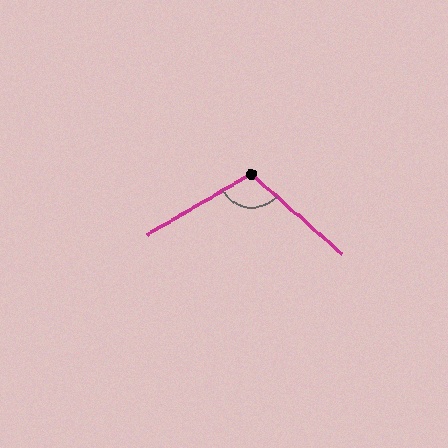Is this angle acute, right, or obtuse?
It is obtuse.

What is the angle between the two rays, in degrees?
Approximately 109 degrees.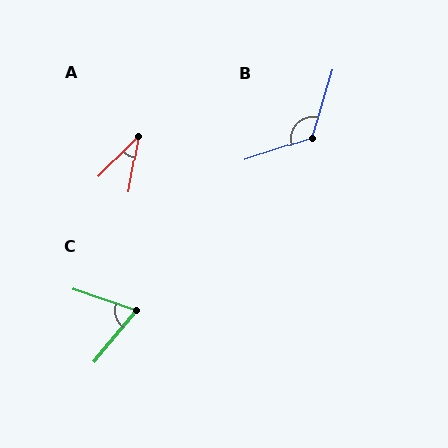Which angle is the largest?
B, at approximately 125 degrees.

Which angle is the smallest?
A, at approximately 34 degrees.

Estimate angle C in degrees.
Approximately 69 degrees.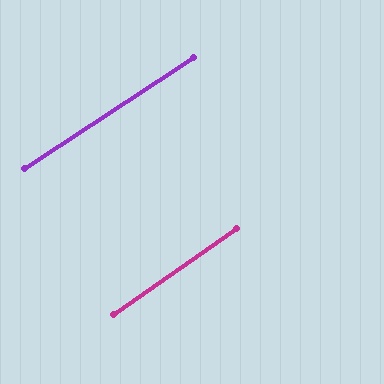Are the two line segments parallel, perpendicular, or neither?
Parallel — their directions differ by only 1.9°.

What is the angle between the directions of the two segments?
Approximately 2 degrees.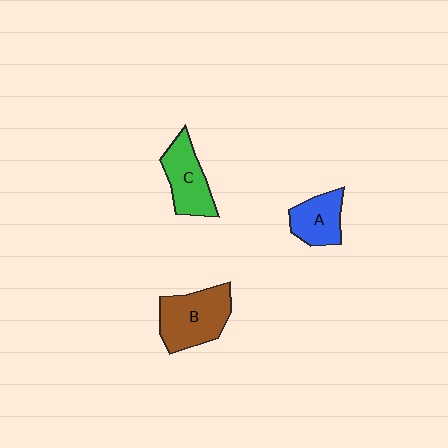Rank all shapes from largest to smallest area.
From largest to smallest: B (brown), C (green), A (blue).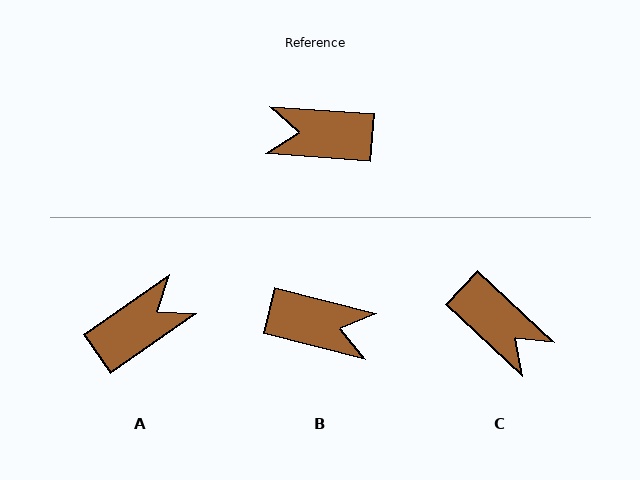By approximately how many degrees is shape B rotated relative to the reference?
Approximately 170 degrees counter-clockwise.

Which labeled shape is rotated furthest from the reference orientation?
B, about 170 degrees away.